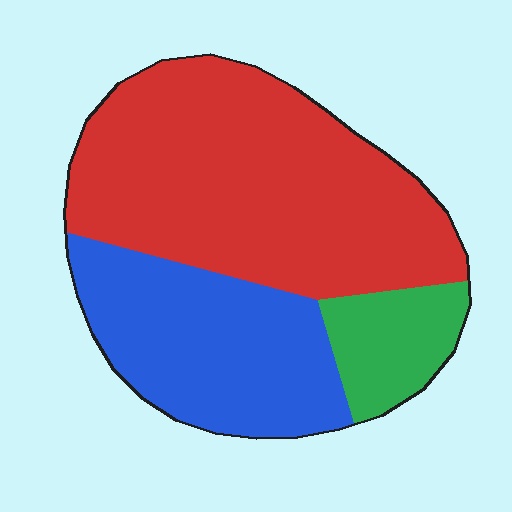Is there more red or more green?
Red.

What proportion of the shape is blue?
Blue covers 32% of the shape.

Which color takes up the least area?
Green, at roughly 10%.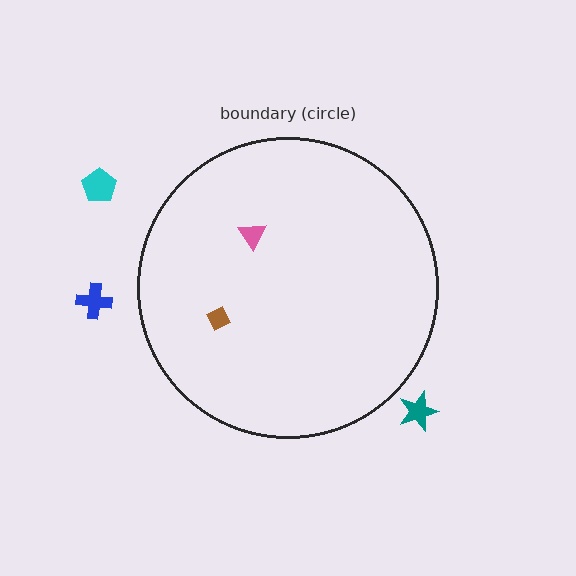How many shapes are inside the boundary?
2 inside, 3 outside.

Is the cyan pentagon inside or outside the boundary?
Outside.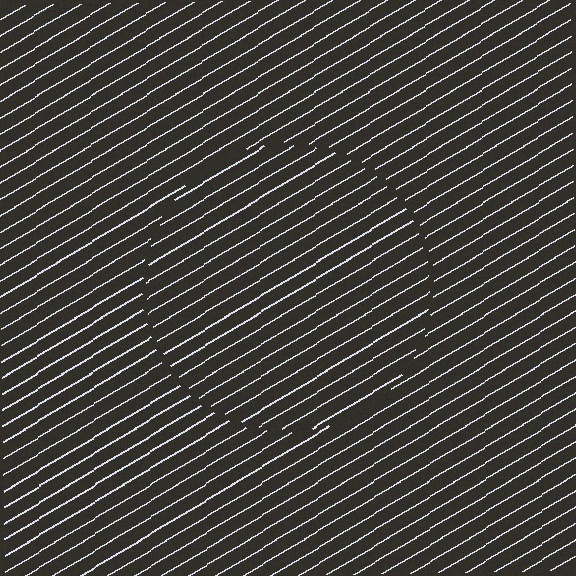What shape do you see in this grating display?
An illusory circle. The interior of the shape contains the same grating, shifted by half a period — the contour is defined by the phase discontinuity where line-ends from the inner and outer gratings abut.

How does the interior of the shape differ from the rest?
The interior of the shape contains the same grating, shifted by half a period — the contour is defined by the phase discontinuity where line-ends from the inner and outer gratings abut.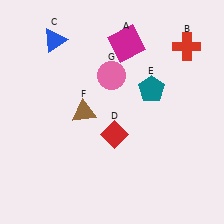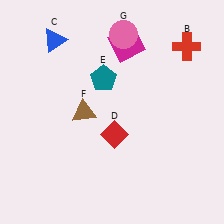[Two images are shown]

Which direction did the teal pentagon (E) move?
The teal pentagon (E) moved left.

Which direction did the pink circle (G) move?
The pink circle (G) moved up.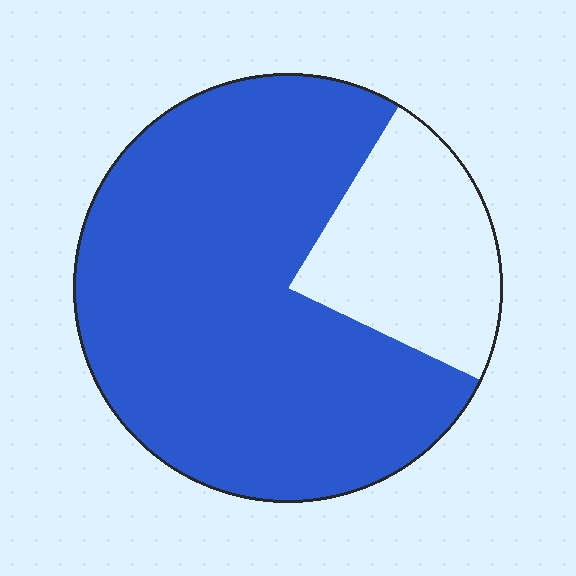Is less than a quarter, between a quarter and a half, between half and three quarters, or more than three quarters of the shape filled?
More than three quarters.